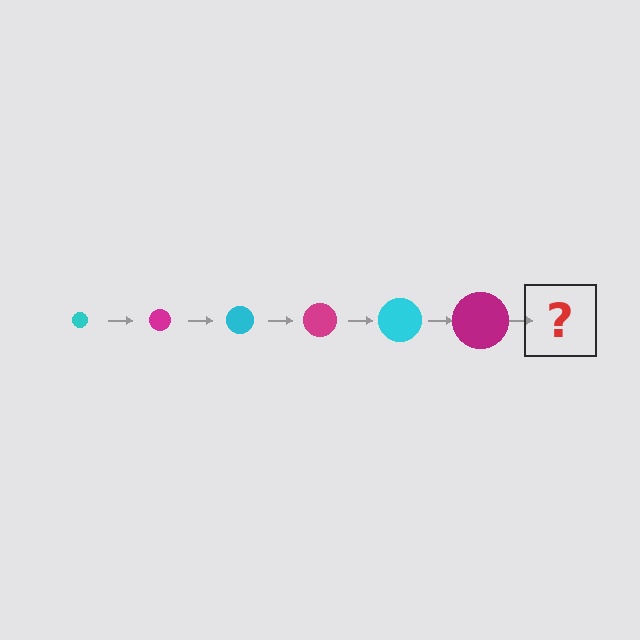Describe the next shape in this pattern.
It should be a cyan circle, larger than the previous one.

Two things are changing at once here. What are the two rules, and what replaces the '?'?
The two rules are that the circle grows larger each step and the color cycles through cyan and magenta. The '?' should be a cyan circle, larger than the previous one.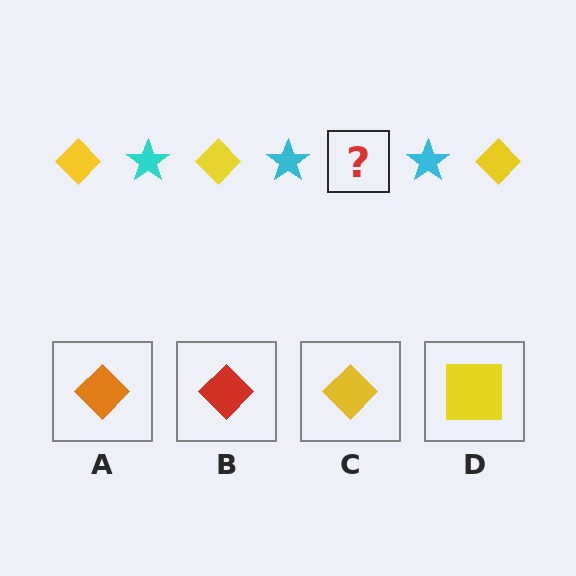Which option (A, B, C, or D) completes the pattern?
C.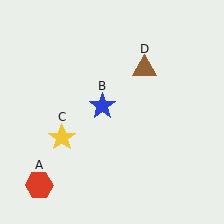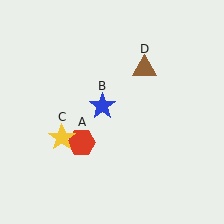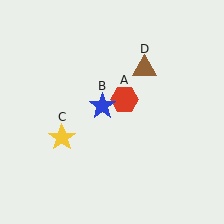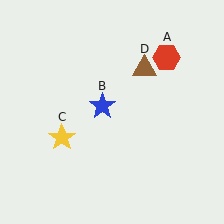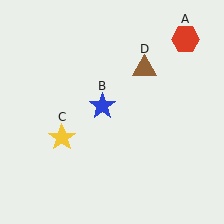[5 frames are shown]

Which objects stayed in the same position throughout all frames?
Blue star (object B) and yellow star (object C) and brown triangle (object D) remained stationary.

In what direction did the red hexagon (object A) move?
The red hexagon (object A) moved up and to the right.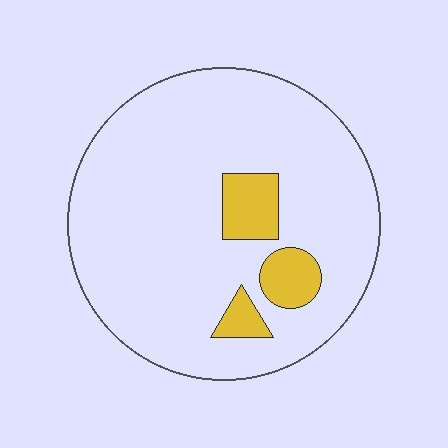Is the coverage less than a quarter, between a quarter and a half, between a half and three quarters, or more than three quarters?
Less than a quarter.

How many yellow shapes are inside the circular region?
3.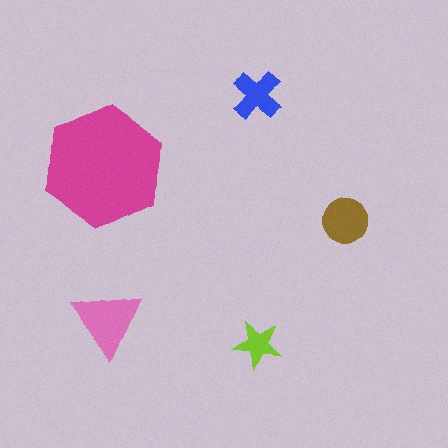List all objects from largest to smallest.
The magenta hexagon, the pink triangle, the brown circle, the blue cross, the lime star.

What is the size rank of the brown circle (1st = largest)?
3rd.